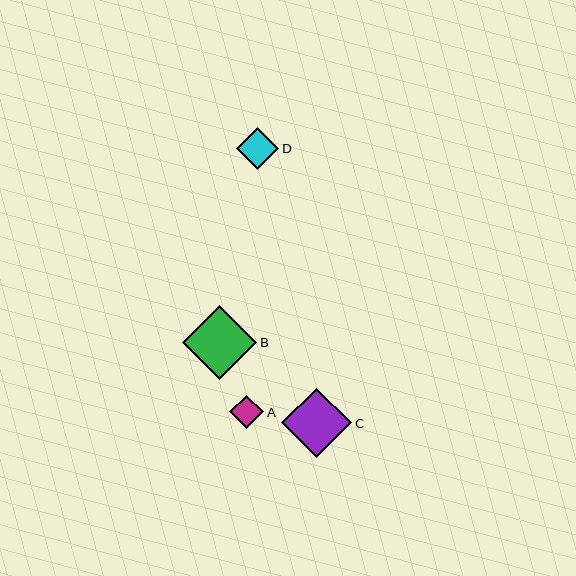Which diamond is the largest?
Diamond B is the largest with a size of approximately 74 pixels.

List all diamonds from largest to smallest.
From largest to smallest: B, C, D, A.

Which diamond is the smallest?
Diamond A is the smallest with a size of approximately 34 pixels.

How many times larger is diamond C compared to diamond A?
Diamond C is approximately 2.1 times the size of diamond A.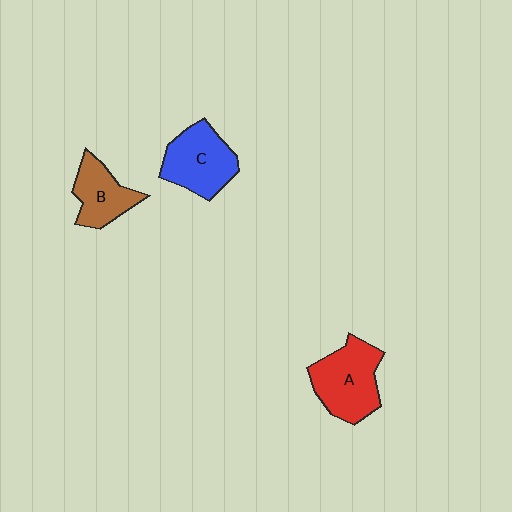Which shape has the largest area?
Shape A (red).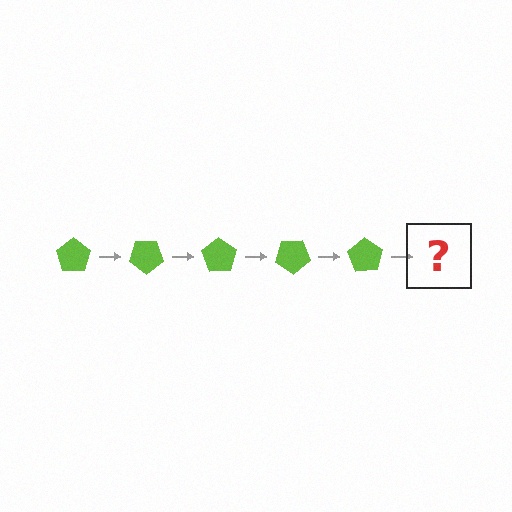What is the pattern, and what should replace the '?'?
The pattern is that the pentagon rotates 35 degrees each step. The '?' should be a lime pentagon rotated 175 degrees.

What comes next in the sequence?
The next element should be a lime pentagon rotated 175 degrees.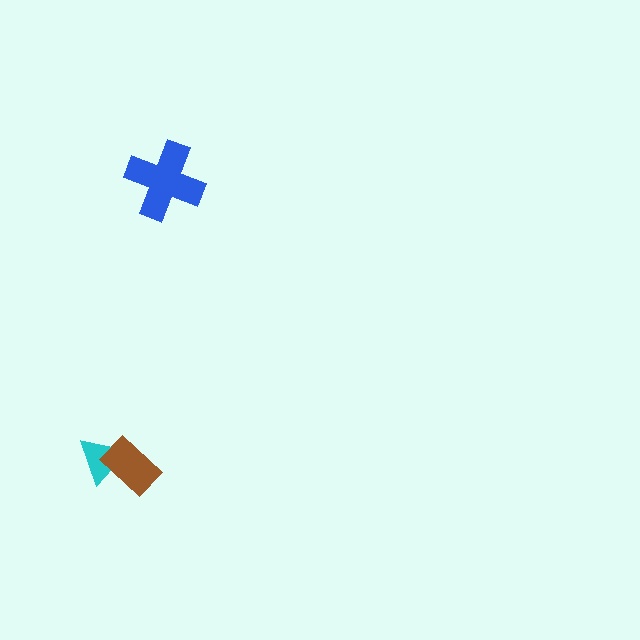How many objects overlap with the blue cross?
0 objects overlap with the blue cross.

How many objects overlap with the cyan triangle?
1 object overlaps with the cyan triangle.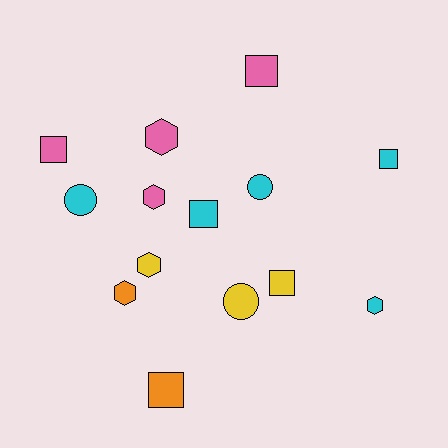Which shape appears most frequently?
Square, with 6 objects.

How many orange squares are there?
There is 1 orange square.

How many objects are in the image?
There are 14 objects.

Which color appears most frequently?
Cyan, with 5 objects.